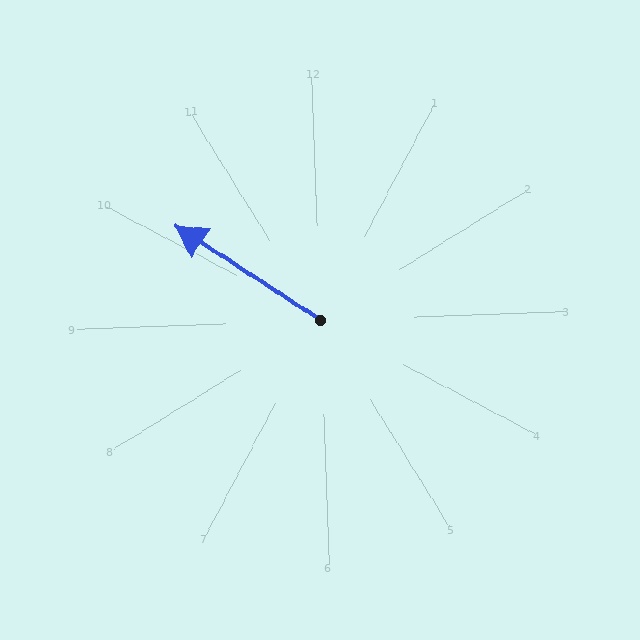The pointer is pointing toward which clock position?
Roughly 10 o'clock.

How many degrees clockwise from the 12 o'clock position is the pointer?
Approximately 305 degrees.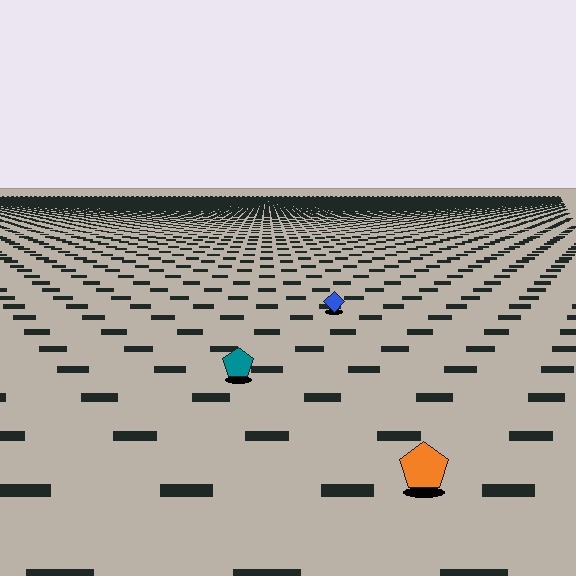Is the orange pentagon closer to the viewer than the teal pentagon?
Yes. The orange pentagon is closer — you can tell from the texture gradient: the ground texture is coarser near it.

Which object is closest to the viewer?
The orange pentagon is closest. The texture marks near it are larger and more spread out.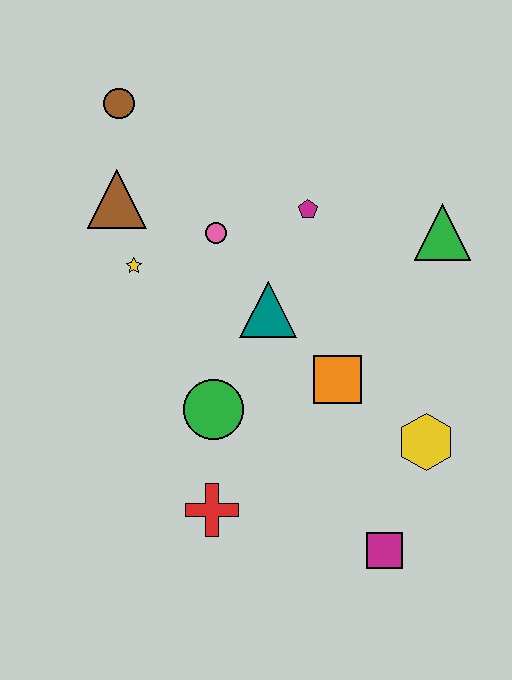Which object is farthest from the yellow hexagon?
The brown circle is farthest from the yellow hexagon.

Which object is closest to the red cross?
The green circle is closest to the red cross.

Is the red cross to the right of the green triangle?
No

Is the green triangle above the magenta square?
Yes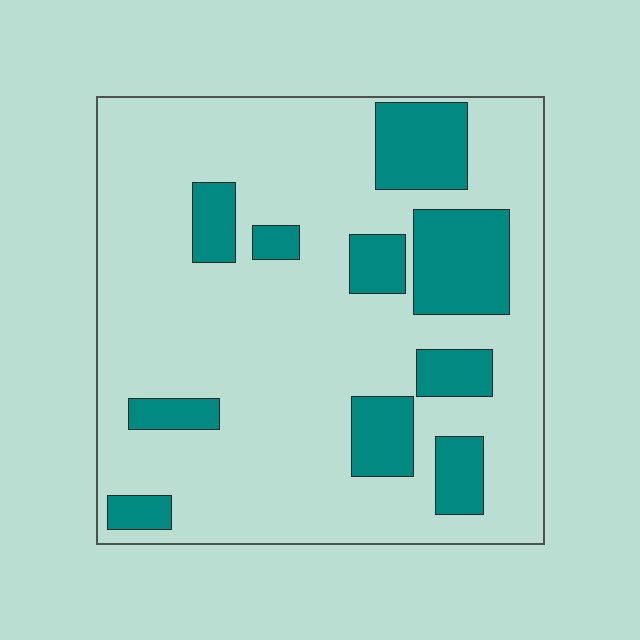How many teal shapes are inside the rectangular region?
10.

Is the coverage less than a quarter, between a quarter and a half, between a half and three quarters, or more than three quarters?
Less than a quarter.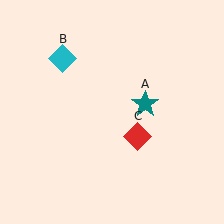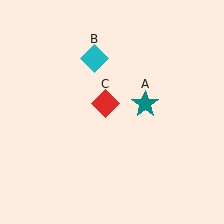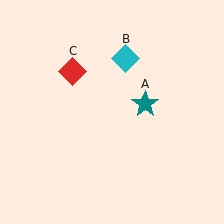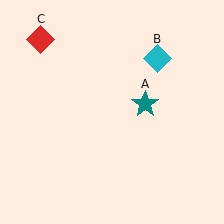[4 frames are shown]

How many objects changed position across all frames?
2 objects changed position: cyan diamond (object B), red diamond (object C).